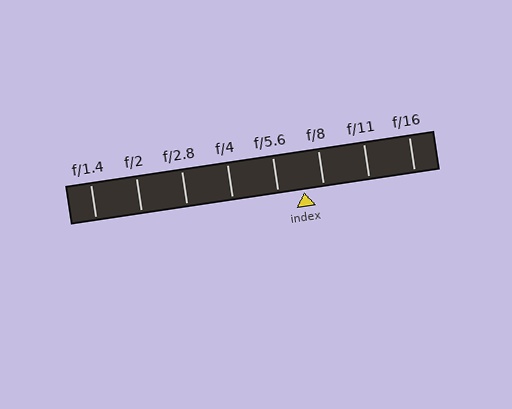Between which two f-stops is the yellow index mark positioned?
The index mark is between f/5.6 and f/8.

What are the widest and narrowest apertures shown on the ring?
The widest aperture shown is f/1.4 and the narrowest is f/16.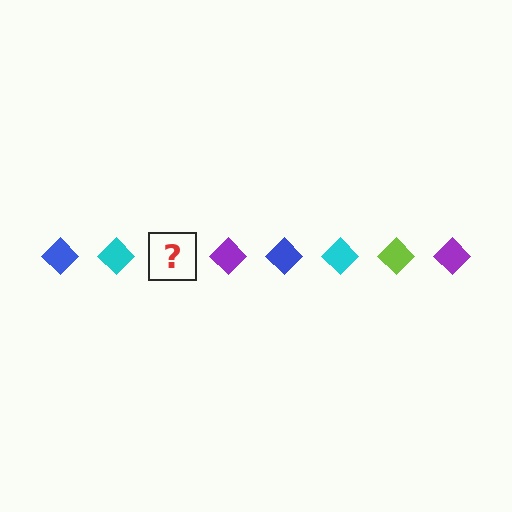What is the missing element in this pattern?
The missing element is a lime diamond.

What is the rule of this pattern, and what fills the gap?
The rule is that the pattern cycles through blue, cyan, lime, purple diamonds. The gap should be filled with a lime diamond.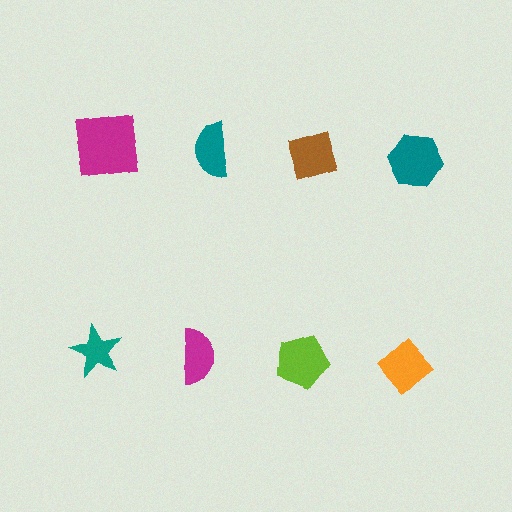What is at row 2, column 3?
A lime pentagon.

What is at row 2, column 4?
An orange diamond.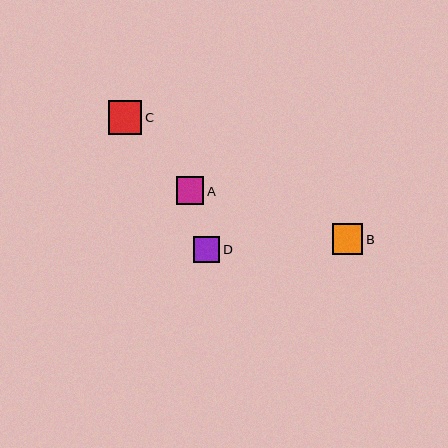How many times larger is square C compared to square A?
Square C is approximately 1.2 times the size of square A.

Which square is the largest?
Square C is the largest with a size of approximately 34 pixels.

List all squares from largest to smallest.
From largest to smallest: C, B, A, D.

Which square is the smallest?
Square D is the smallest with a size of approximately 26 pixels.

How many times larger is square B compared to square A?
Square B is approximately 1.1 times the size of square A.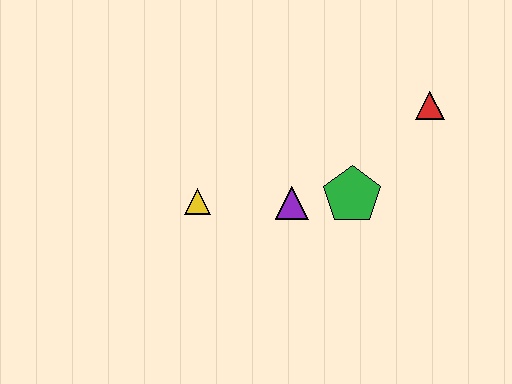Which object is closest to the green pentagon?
The purple triangle is closest to the green pentagon.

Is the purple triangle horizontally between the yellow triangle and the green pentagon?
Yes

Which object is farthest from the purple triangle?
The red triangle is farthest from the purple triangle.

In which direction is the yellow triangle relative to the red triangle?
The yellow triangle is to the left of the red triangle.